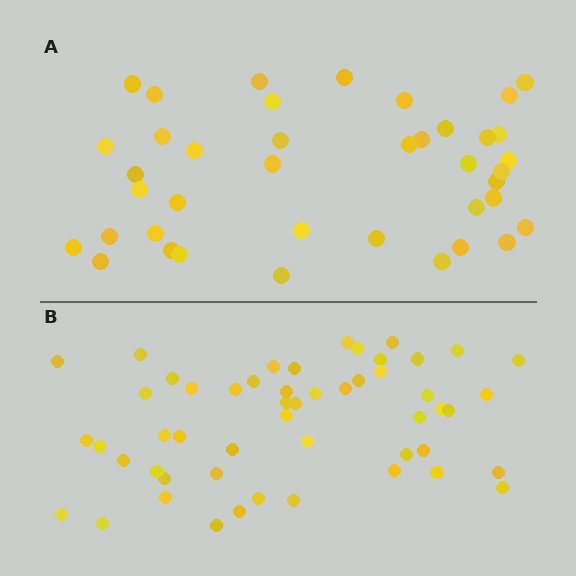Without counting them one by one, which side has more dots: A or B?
Region B (the bottom region) has more dots.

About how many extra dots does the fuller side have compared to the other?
Region B has roughly 12 or so more dots than region A.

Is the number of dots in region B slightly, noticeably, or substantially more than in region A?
Region B has noticeably more, but not dramatically so. The ratio is roughly 1.3 to 1.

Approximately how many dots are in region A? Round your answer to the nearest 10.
About 40 dots.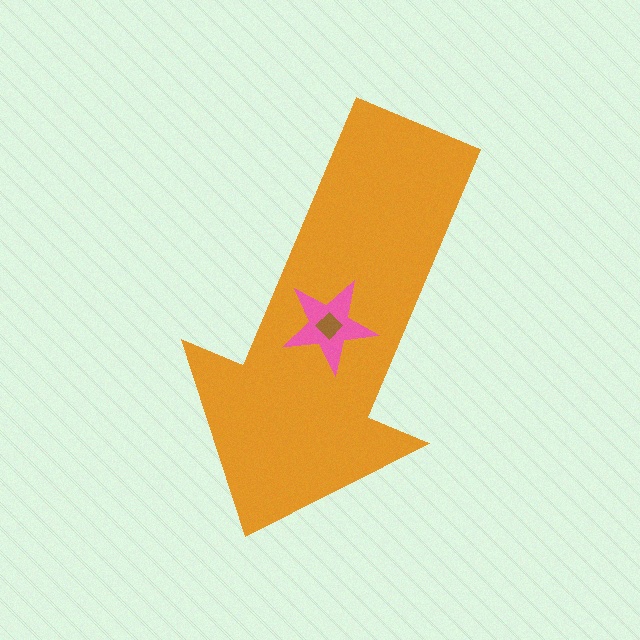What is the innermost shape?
The brown diamond.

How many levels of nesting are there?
3.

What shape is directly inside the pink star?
The brown diamond.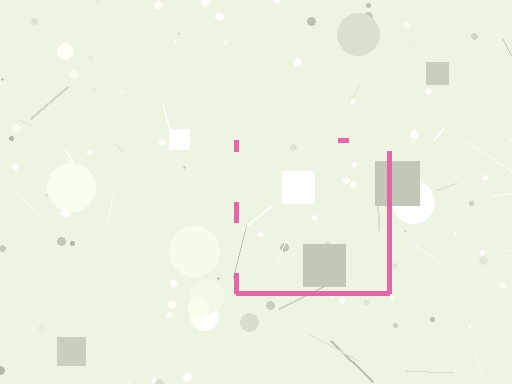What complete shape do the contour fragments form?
The contour fragments form a square.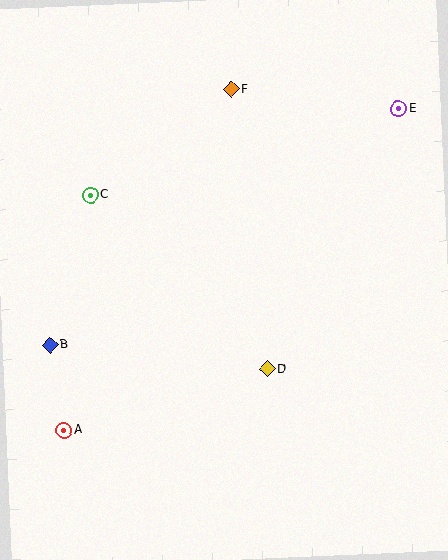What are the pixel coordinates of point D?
Point D is at (267, 369).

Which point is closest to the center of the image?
Point D at (267, 369) is closest to the center.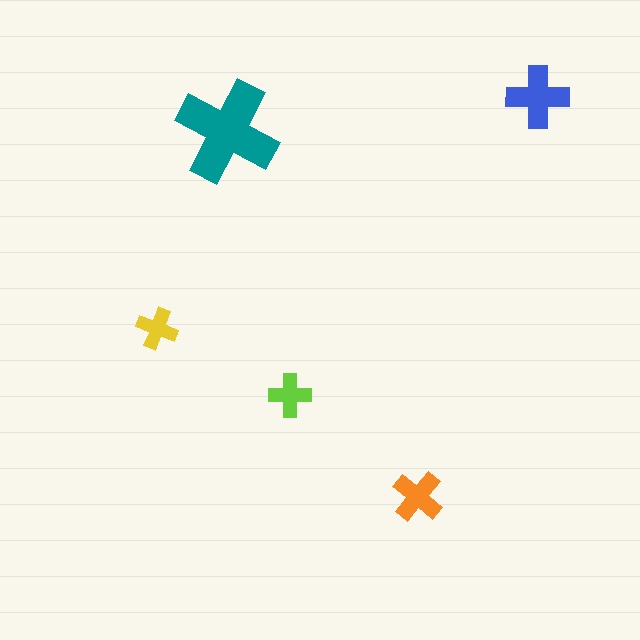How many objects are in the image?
There are 5 objects in the image.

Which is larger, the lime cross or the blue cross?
The blue one.